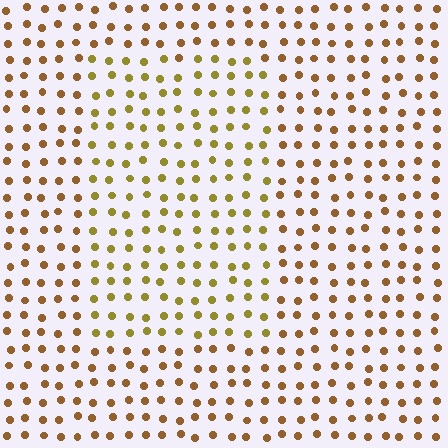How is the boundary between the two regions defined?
The boundary is defined purely by a slight shift in hue (about 27 degrees). Spacing, size, and orientation are identical on both sides.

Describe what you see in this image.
The image is filled with small brown elements in a uniform arrangement. A rectangle-shaped region is visible where the elements are tinted to a slightly different hue, forming a subtle color boundary.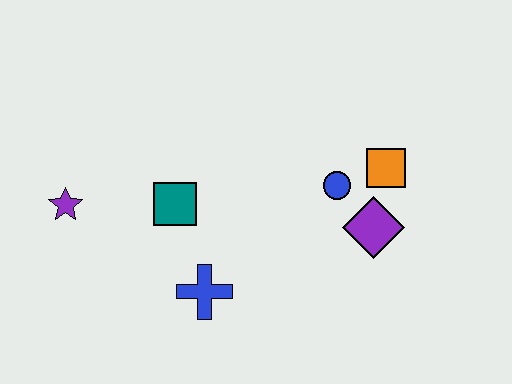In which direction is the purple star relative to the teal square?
The purple star is to the left of the teal square.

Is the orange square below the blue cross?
No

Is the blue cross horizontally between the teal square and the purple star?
No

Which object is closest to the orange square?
The blue circle is closest to the orange square.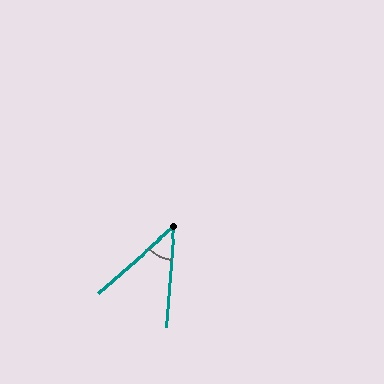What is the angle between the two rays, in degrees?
Approximately 45 degrees.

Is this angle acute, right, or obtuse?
It is acute.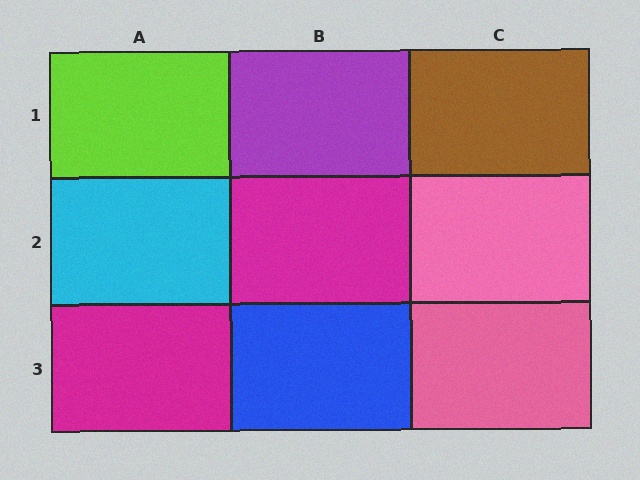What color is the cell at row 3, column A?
Magenta.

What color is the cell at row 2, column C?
Pink.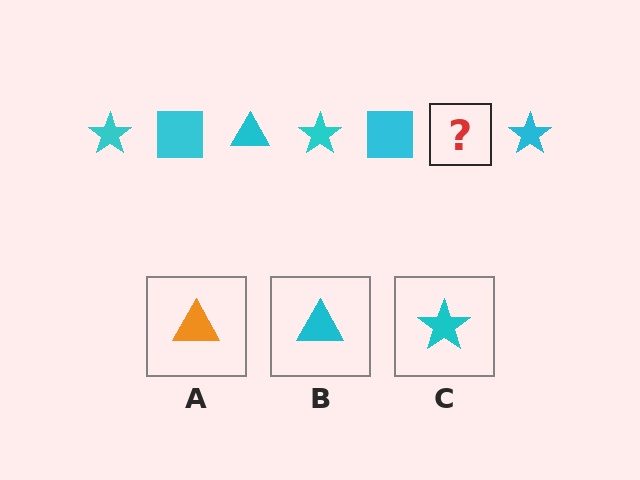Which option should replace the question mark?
Option B.